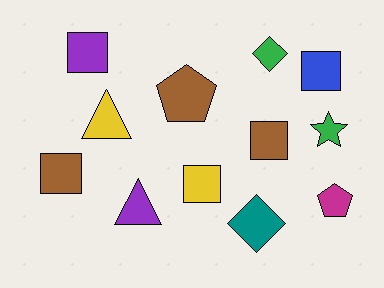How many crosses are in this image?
There are no crosses.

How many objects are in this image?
There are 12 objects.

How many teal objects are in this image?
There is 1 teal object.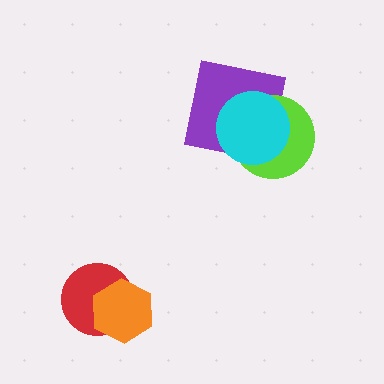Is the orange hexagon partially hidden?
No, no other shape covers it.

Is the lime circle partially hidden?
Yes, it is partially covered by another shape.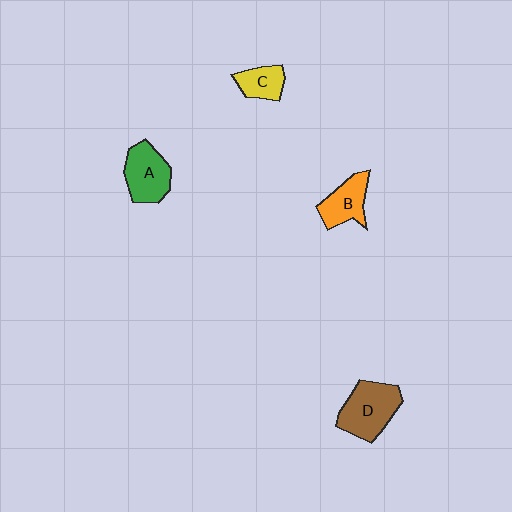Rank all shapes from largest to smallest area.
From largest to smallest: D (brown), A (green), B (orange), C (yellow).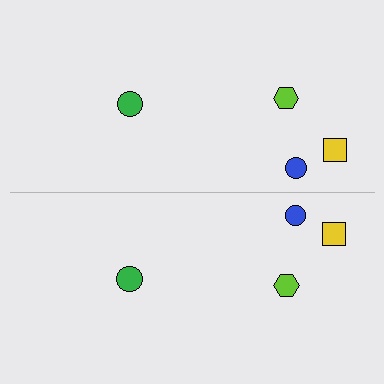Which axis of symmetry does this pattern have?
The pattern has a horizontal axis of symmetry running through the center of the image.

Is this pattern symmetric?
Yes, this pattern has bilateral (reflection) symmetry.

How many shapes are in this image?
There are 8 shapes in this image.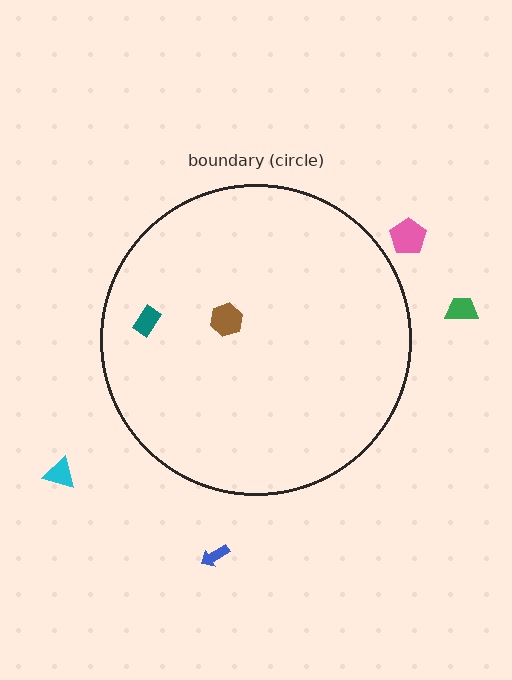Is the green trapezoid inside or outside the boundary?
Outside.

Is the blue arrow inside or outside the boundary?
Outside.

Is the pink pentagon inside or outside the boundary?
Outside.